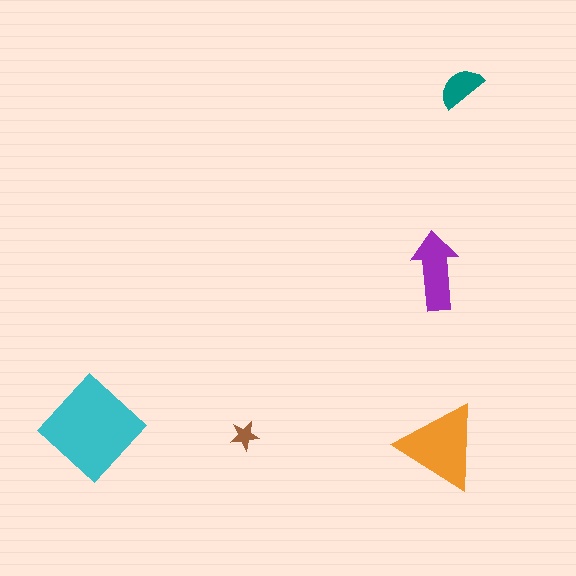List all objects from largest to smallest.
The cyan diamond, the orange triangle, the purple arrow, the teal semicircle, the brown star.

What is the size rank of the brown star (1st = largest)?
5th.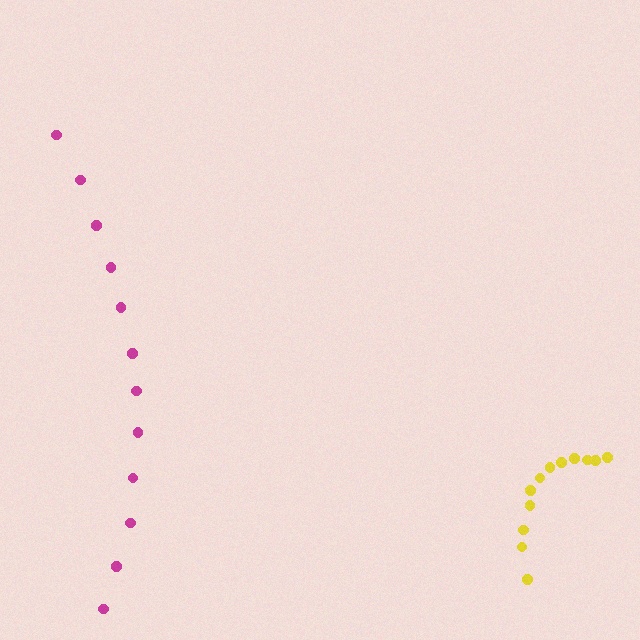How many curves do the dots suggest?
There are 2 distinct paths.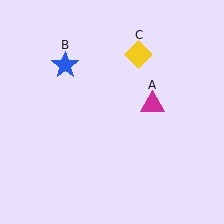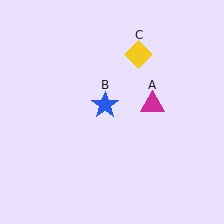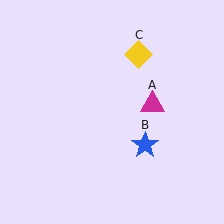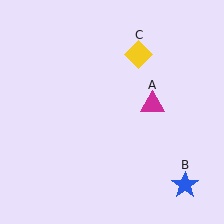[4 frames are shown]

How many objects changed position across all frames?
1 object changed position: blue star (object B).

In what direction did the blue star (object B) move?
The blue star (object B) moved down and to the right.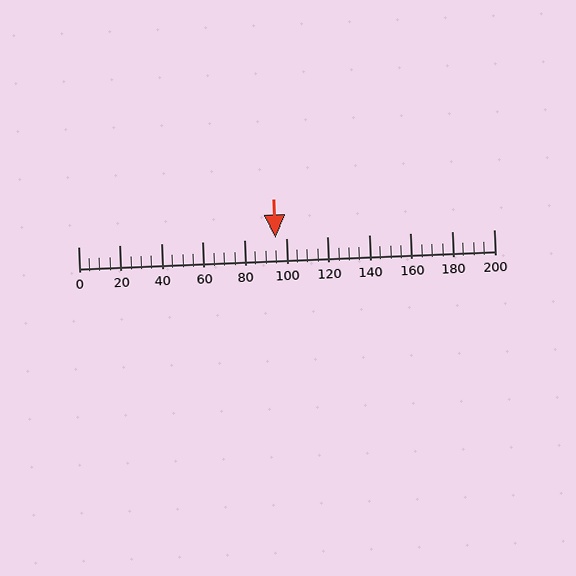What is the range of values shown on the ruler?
The ruler shows values from 0 to 200.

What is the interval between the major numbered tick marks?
The major tick marks are spaced 20 units apart.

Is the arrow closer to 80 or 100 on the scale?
The arrow is closer to 100.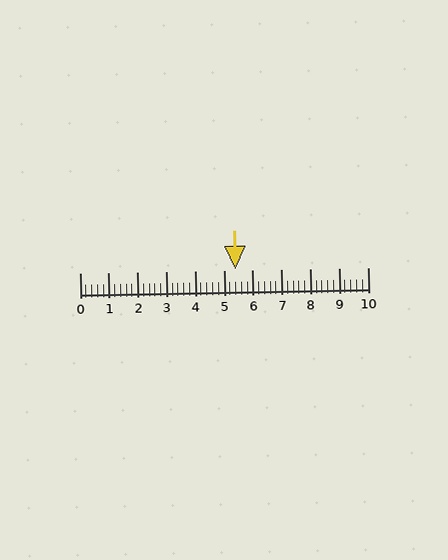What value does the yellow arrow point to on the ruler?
The yellow arrow points to approximately 5.4.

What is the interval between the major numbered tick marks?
The major tick marks are spaced 1 units apart.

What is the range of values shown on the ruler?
The ruler shows values from 0 to 10.